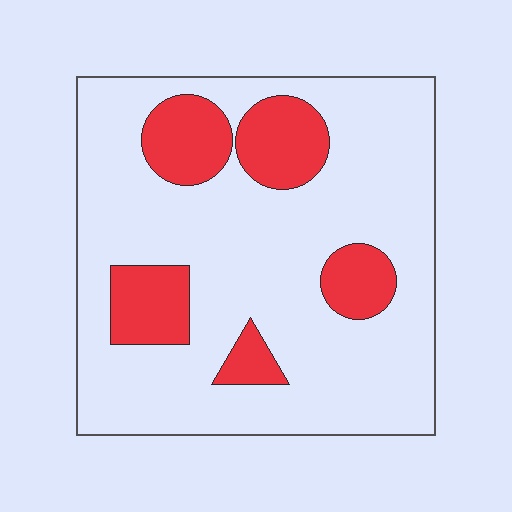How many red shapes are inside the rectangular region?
5.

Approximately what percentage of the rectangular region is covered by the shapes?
Approximately 20%.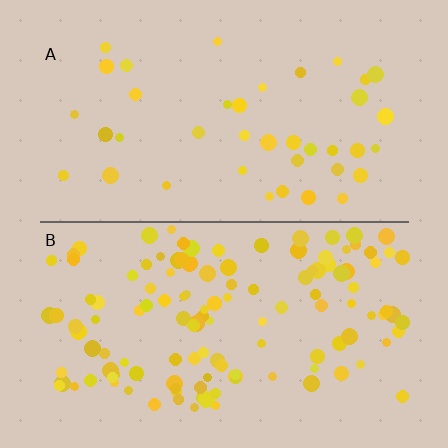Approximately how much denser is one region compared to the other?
Approximately 3.2× — region B over region A.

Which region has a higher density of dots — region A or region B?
B (the bottom).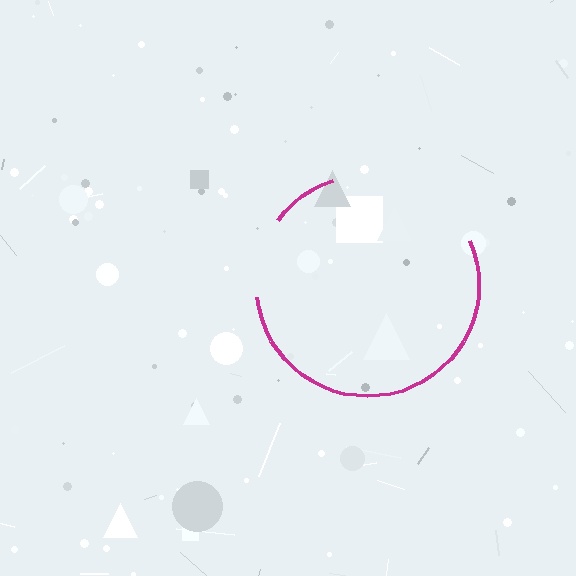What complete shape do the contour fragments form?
The contour fragments form a circle.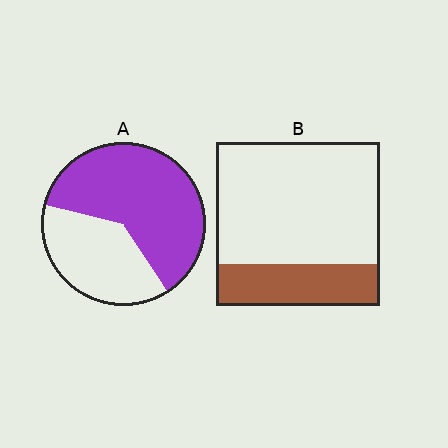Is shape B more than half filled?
No.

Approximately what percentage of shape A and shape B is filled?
A is approximately 60% and B is approximately 25%.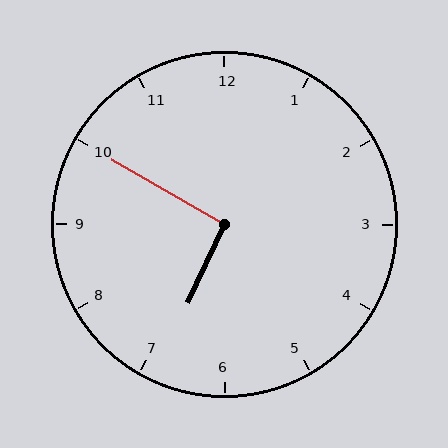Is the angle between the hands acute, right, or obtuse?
It is right.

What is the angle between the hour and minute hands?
Approximately 95 degrees.